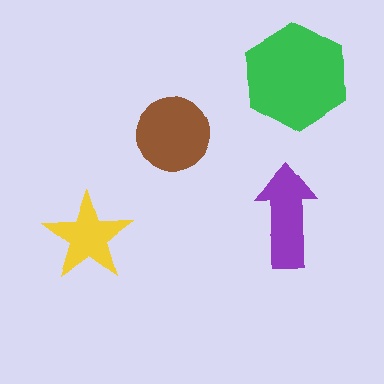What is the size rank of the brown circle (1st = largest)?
2nd.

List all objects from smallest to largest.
The yellow star, the purple arrow, the brown circle, the green hexagon.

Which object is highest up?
The green hexagon is topmost.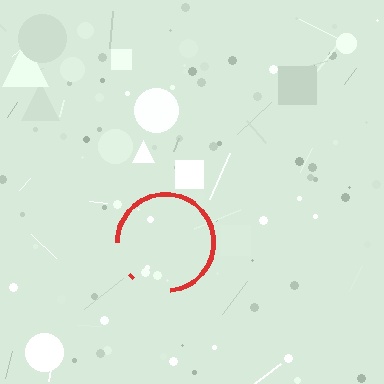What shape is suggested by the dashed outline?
The dashed outline suggests a circle.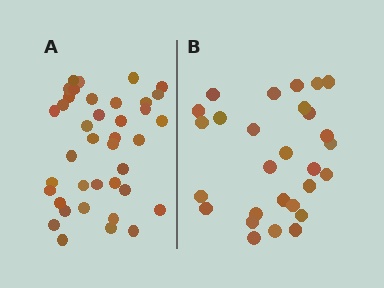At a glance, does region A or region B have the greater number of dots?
Region A (the left region) has more dots.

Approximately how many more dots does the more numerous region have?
Region A has roughly 12 or so more dots than region B.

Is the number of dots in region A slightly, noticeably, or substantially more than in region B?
Region A has noticeably more, but not dramatically so. The ratio is roughly 1.4 to 1.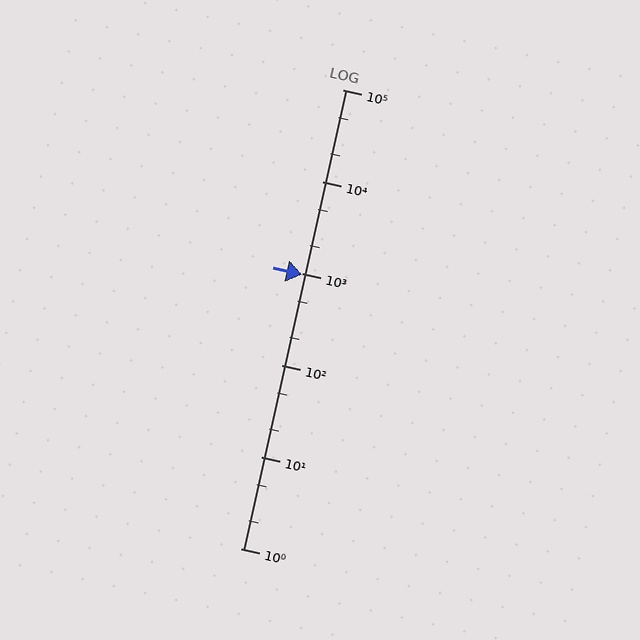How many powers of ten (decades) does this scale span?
The scale spans 5 decades, from 1 to 100000.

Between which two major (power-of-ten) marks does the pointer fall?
The pointer is between 100 and 1000.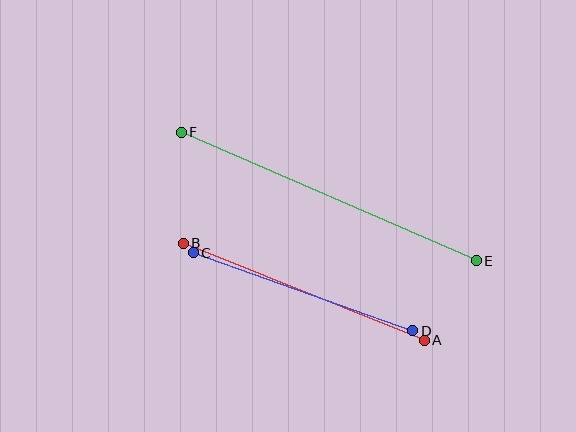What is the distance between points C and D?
The distance is approximately 233 pixels.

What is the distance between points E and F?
The distance is approximately 322 pixels.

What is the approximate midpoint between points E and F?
The midpoint is at approximately (329, 196) pixels.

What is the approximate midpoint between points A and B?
The midpoint is at approximately (304, 292) pixels.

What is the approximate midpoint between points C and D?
The midpoint is at approximately (303, 292) pixels.